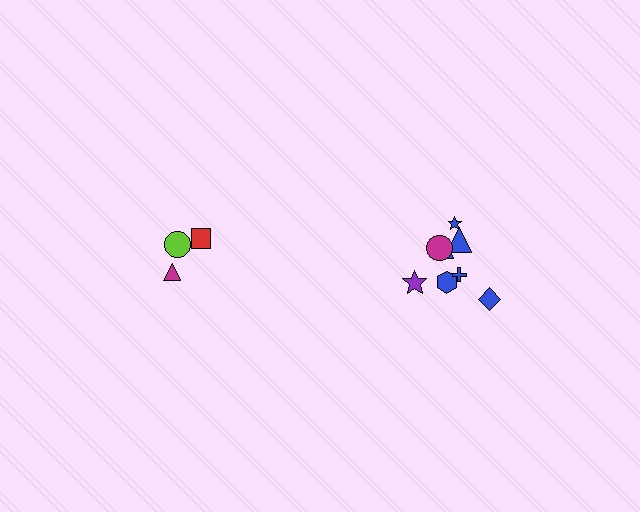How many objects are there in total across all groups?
There are 11 objects.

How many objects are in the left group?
There are 3 objects.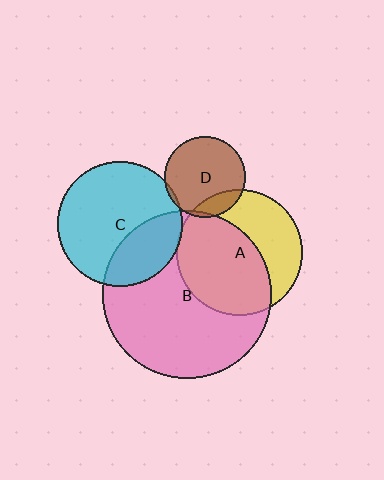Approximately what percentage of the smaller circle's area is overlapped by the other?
Approximately 60%.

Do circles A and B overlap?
Yes.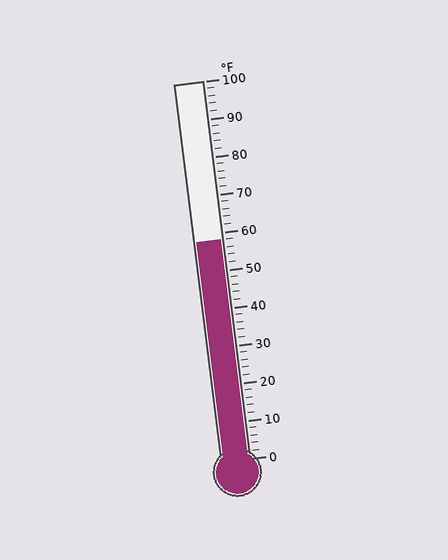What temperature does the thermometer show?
The thermometer shows approximately 58°F.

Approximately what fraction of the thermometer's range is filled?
The thermometer is filled to approximately 60% of its range.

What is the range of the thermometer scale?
The thermometer scale ranges from 0°F to 100°F.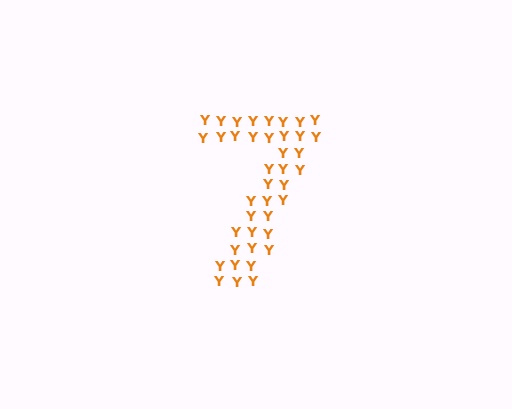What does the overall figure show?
The overall figure shows the digit 7.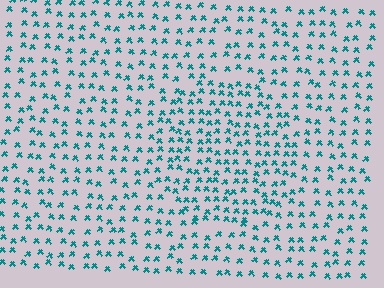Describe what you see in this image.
The image contains small teal elements arranged at two different densities. A circle-shaped region is visible where the elements are more densely packed than the surrounding area.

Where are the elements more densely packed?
The elements are more densely packed inside the circle boundary.